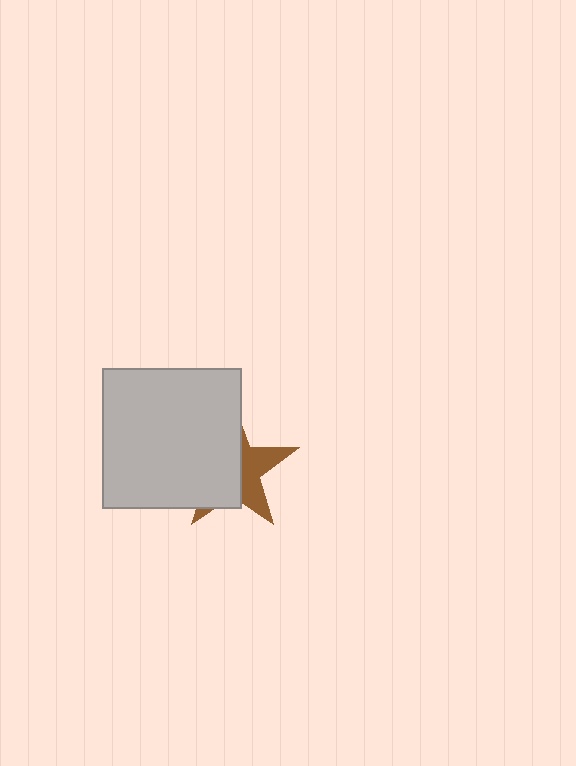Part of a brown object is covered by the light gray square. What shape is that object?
It is a star.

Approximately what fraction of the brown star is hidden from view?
Roughly 61% of the brown star is hidden behind the light gray square.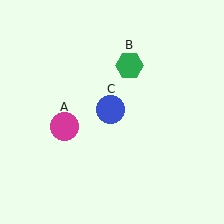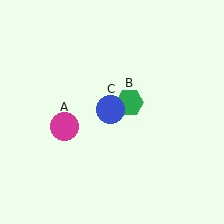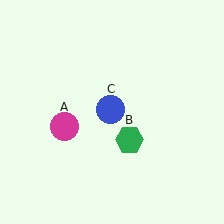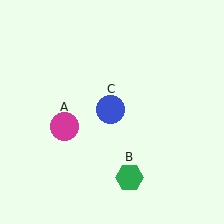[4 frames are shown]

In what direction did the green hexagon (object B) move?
The green hexagon (object B) moved down.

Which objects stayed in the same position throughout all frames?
Magenta circle (object A) and blue circle (object C) remained stationary.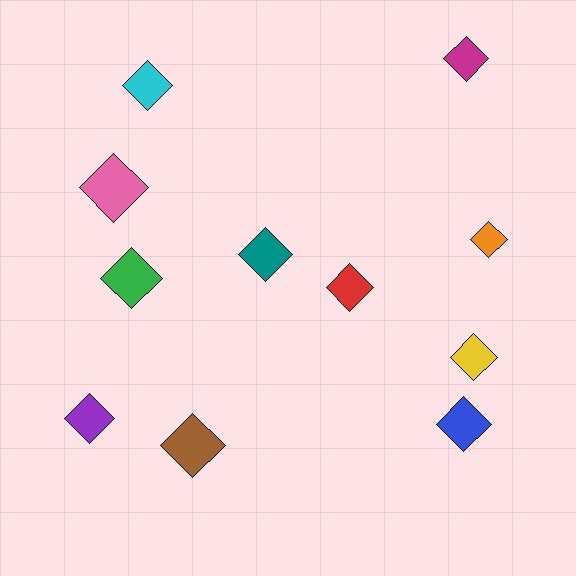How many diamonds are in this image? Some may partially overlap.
There are 11 diamonds.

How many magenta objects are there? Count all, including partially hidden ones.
There is 1 magenta object.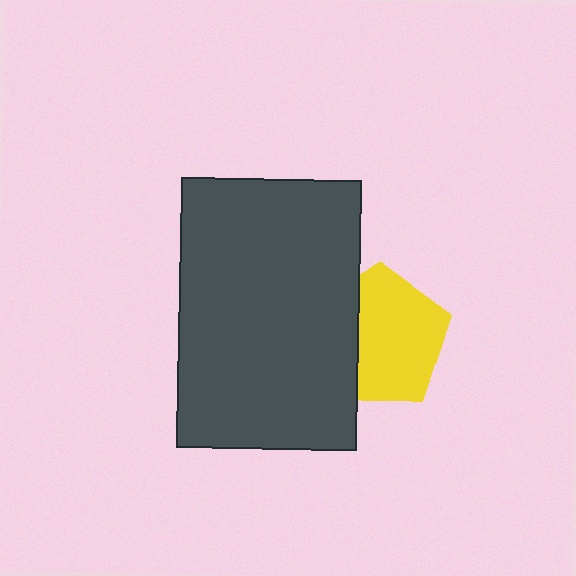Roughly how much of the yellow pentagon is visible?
Most of it is visible (roughly 69%).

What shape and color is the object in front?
The object in front is a dark gray rectangle.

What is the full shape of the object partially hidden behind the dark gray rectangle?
The partially hidden object is a yellow pentagon.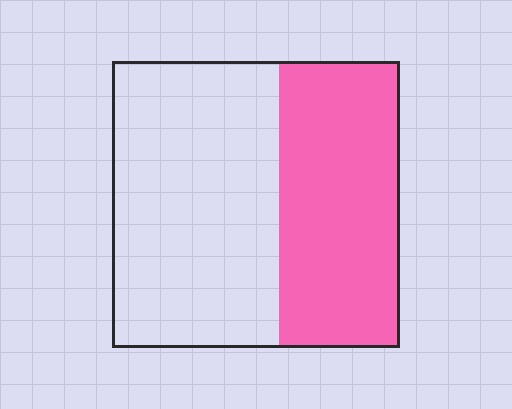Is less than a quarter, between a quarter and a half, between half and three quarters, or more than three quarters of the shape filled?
Between a quarter and a half.